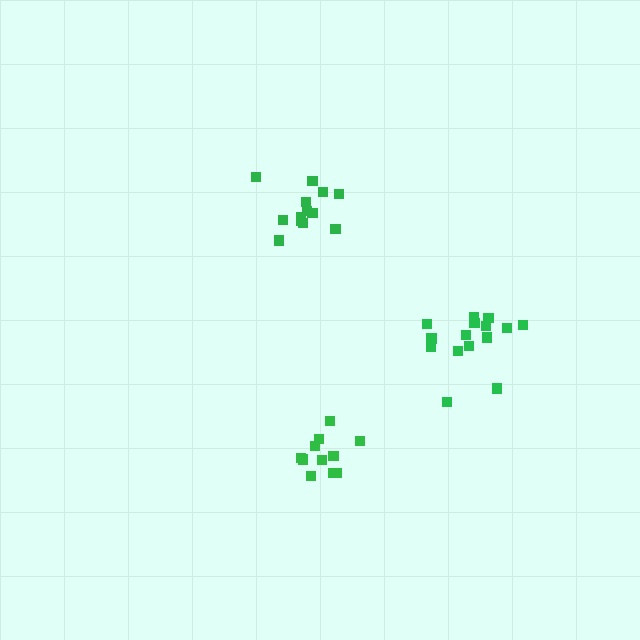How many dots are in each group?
Group 1: 13 dots, Group 2: 11 dots, Group 3: 15 dots (39 total).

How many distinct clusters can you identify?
There are 3 distinct clusters.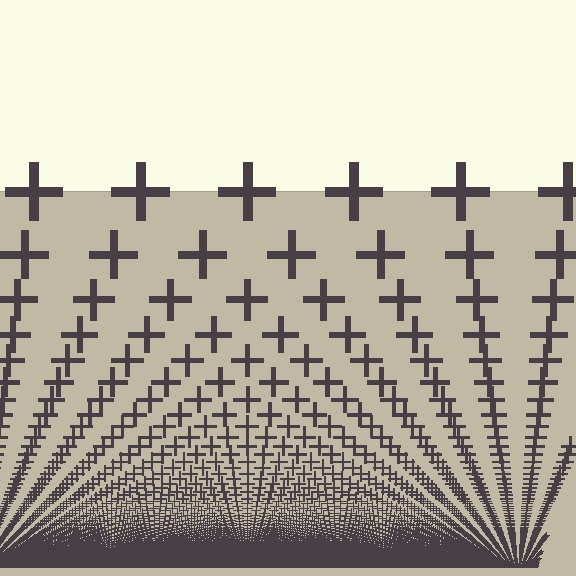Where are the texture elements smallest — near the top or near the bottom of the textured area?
Near the bottom.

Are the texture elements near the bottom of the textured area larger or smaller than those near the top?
Smaller. The gradient is inverted — elements near the bottom are smaller and denser.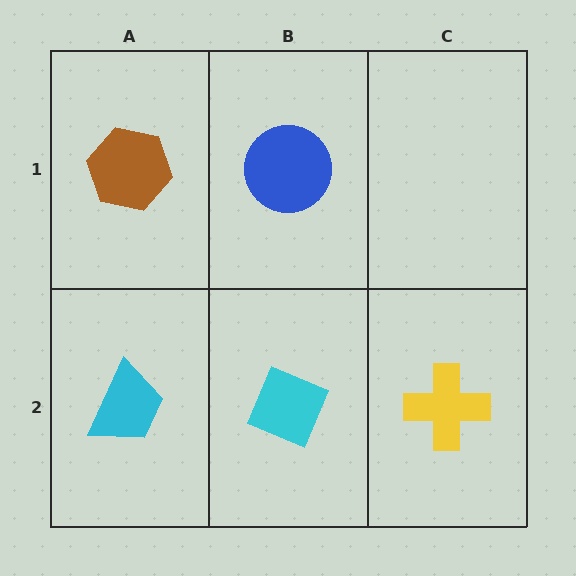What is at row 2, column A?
A cyan trapezoid.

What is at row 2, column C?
A yellow cross.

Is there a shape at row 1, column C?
No, that cell is empty.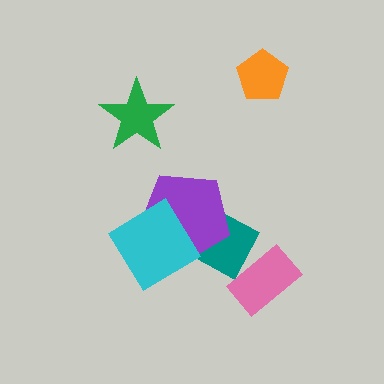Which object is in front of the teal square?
The purple pentagon is in front of the teal square.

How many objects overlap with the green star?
0 objects overlap with the green star.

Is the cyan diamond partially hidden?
No, no other shape covers it.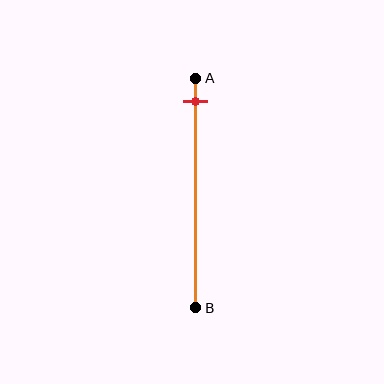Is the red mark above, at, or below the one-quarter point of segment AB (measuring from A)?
The red mark is above the one-quarter point of segment AB.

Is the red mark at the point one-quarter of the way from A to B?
No, the mark is at about 10% from A, not at the 25% one-quarter point.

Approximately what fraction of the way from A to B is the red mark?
The red mark is approximately 10% of the way from A to B.